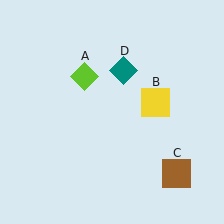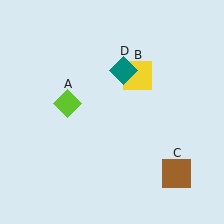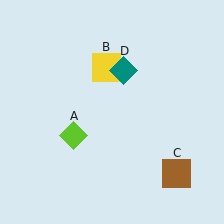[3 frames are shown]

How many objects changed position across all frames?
2 objects changed position: lime diamond (object A), yellow square (object B).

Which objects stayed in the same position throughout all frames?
Brown square (object C) and teal diamond (object D) remained stationary.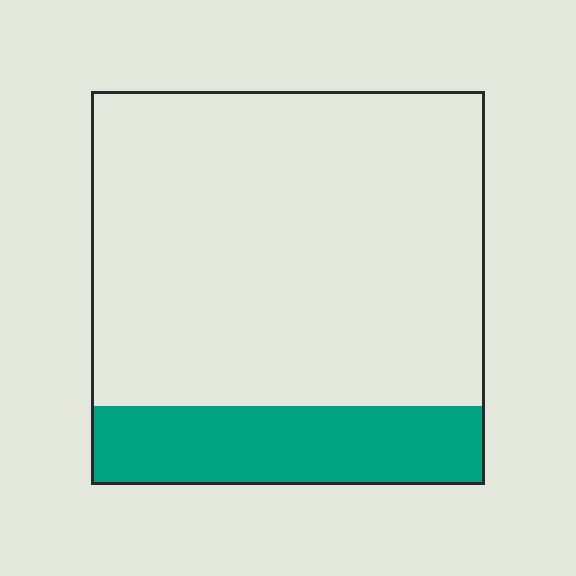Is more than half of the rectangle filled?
No.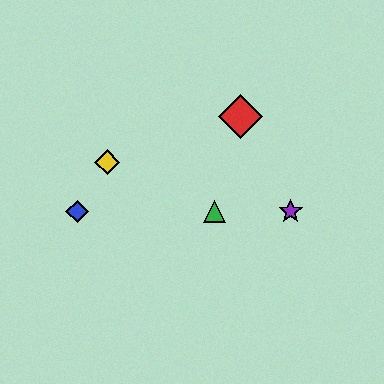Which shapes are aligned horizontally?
The blue diamond, the green triangle, the purple star are aligned horizontally.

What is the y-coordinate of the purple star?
The purple star is at y≈211.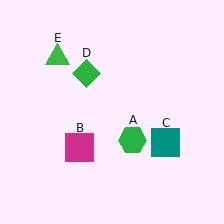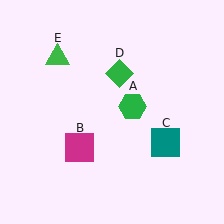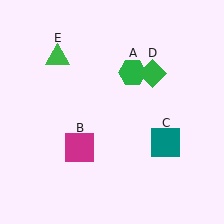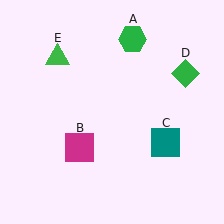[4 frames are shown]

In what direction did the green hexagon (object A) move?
The green hexagon (object A) moved up.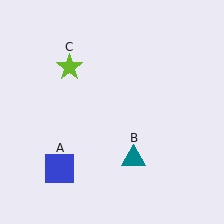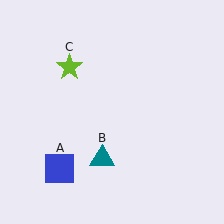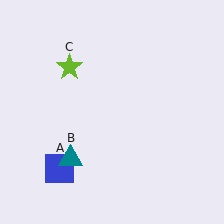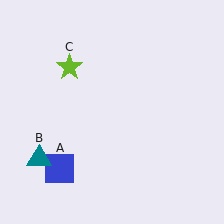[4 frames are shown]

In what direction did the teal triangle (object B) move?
The teal triangle (object B) moved left.